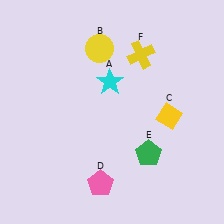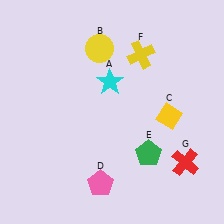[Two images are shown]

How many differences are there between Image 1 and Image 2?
There is 1 difference between the two images.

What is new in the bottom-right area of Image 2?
A red cross (G) was added in the bottom-right area of Image 2.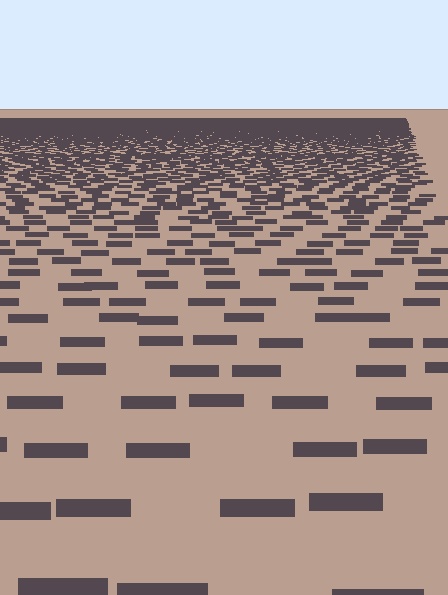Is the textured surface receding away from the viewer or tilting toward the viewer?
The surface is receding away from the viewer. Texture elements get smaller and denser toward the top.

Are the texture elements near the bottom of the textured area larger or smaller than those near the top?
Larger. Near the bottom, elements are closer to the viewer and appear at a bigger on-screen size.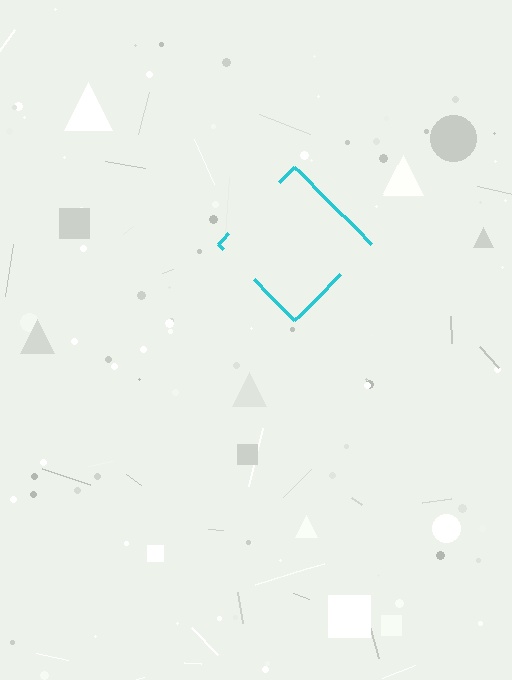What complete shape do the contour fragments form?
The contour fragments form a diamond.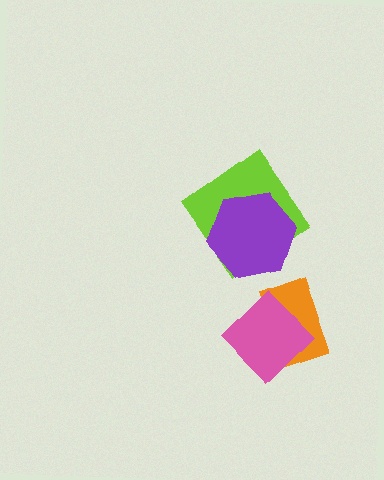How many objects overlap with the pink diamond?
1 object overlaps with the pink diamond.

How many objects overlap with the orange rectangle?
1 object overlaps with the orange rectangle.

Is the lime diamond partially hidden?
Yes, it is partially covered by another shape.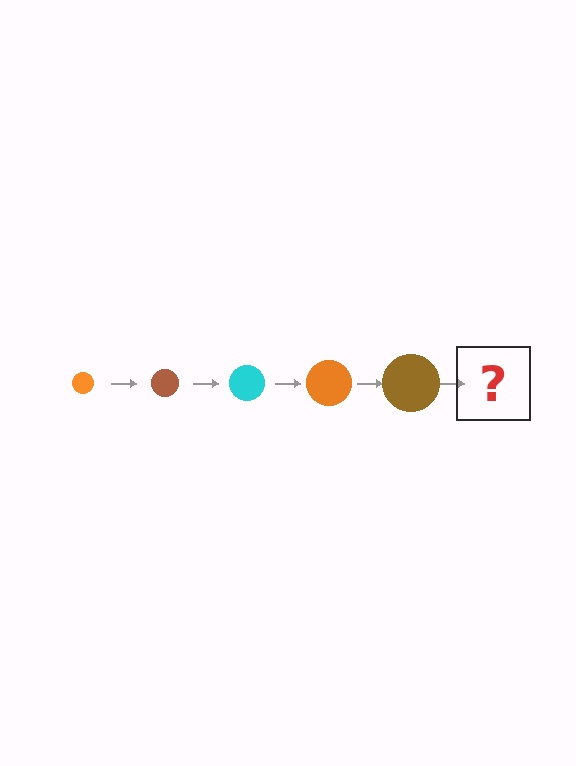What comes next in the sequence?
The next element should be a cyan circle, larger than the previous one.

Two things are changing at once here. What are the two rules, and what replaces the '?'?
The two rules are that the circle grows larger each step and the color cycles through orange, brown, and cyan. The '?' should be a cyan circle, larger than the previous one.